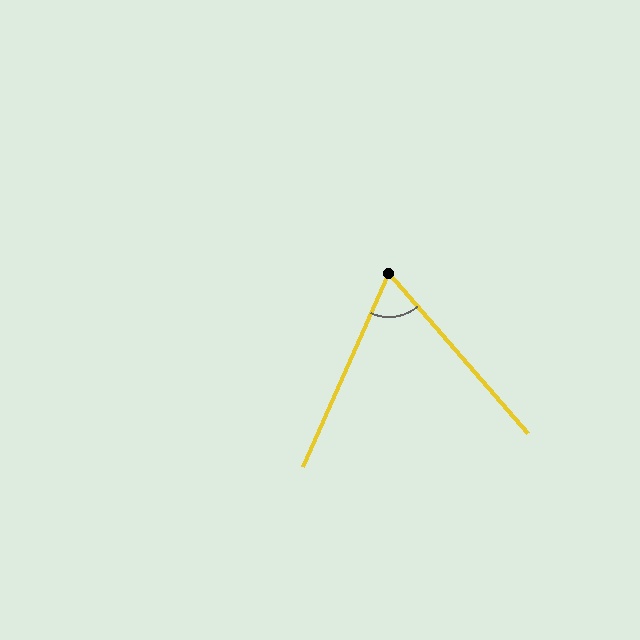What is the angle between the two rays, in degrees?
Approximately 65 degrees.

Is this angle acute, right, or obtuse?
It is acute.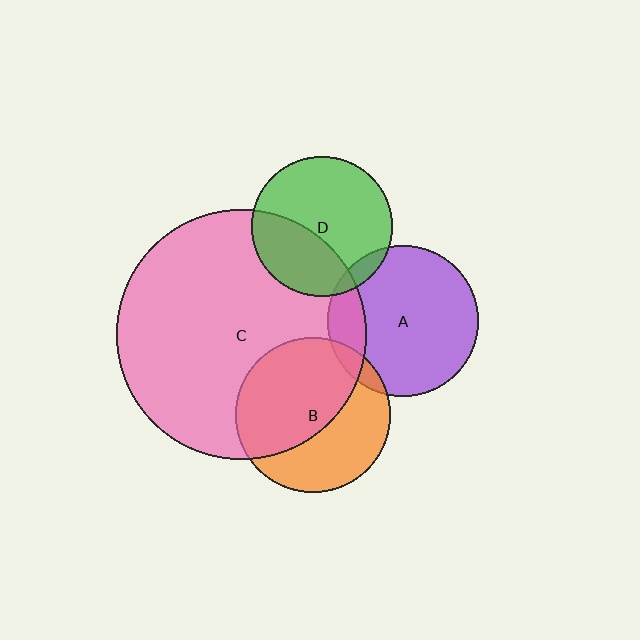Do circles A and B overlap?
Yes.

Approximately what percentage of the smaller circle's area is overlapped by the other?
Approximately 5%.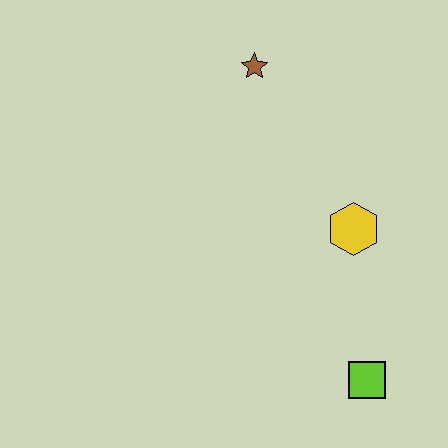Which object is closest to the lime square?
The yellow hexagon is closest to the lime square.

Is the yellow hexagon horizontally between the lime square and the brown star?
Yes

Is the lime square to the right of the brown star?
Yes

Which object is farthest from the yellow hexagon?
The brown star is farthest from the yellow hexagon.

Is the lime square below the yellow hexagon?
Yes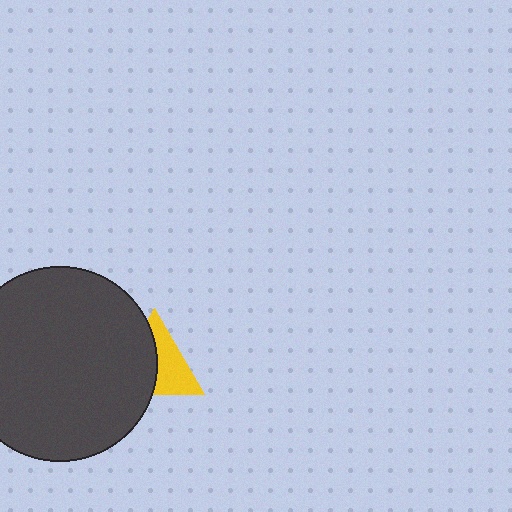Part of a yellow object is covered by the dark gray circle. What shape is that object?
It is a triangle.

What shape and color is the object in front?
The object in front is a dark gray circle.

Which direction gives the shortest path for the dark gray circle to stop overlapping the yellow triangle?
Moving left gives the shortest separation.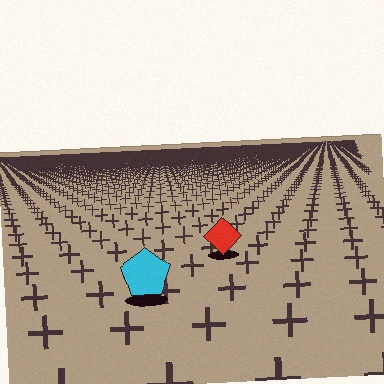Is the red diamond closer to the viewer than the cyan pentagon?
No. The cyan pentagon is closer — you can tell from the texture gradient: the ground texture is coarser near it.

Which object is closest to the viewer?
The cyan pentagon is closest. The texture marks near it are larger and more spread out.